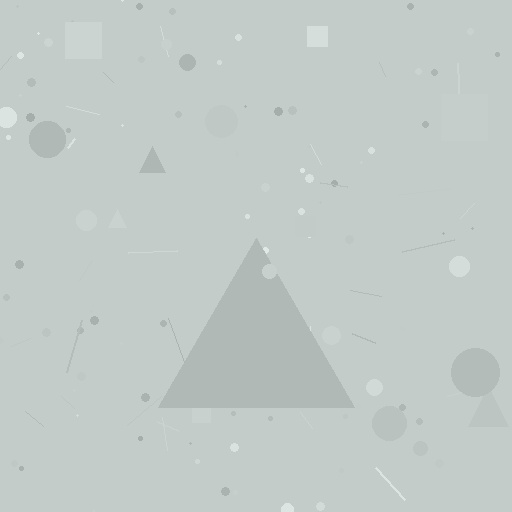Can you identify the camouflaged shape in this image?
The camouflaged shape is a triangle.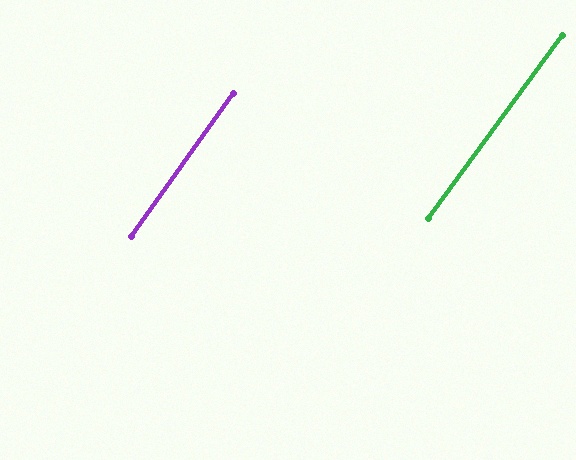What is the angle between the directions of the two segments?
Approximately 1 degree.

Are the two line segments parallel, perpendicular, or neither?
Parallel — their directions differ by only 0.9°.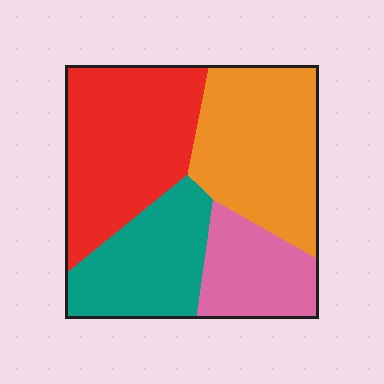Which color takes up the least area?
Pink, at roughly 15%.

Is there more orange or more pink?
Orange.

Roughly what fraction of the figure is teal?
Teal takes up about one fifth (1/5) of the figure.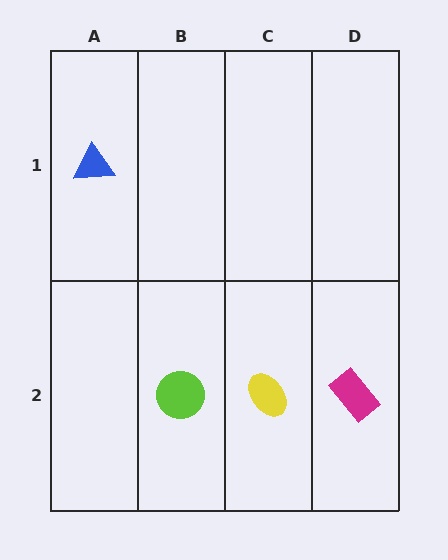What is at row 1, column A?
A blue triangle.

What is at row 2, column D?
A magenta rectangle.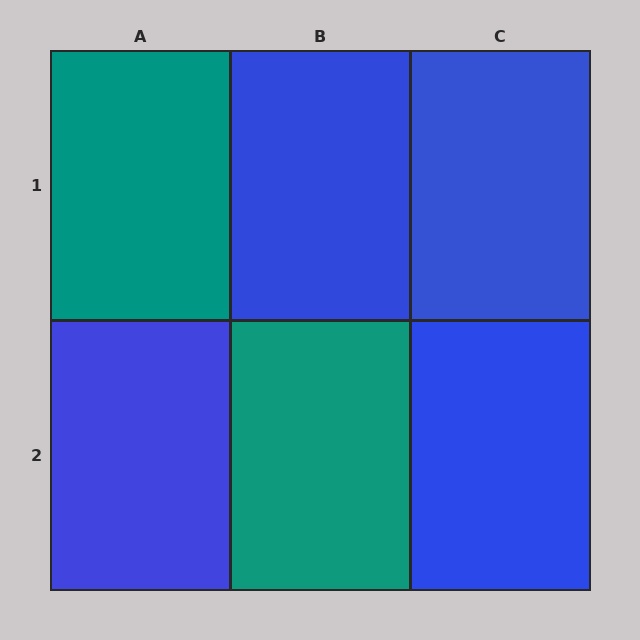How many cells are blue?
4 cells are blue.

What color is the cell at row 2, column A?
Blue.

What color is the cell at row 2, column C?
Blue.